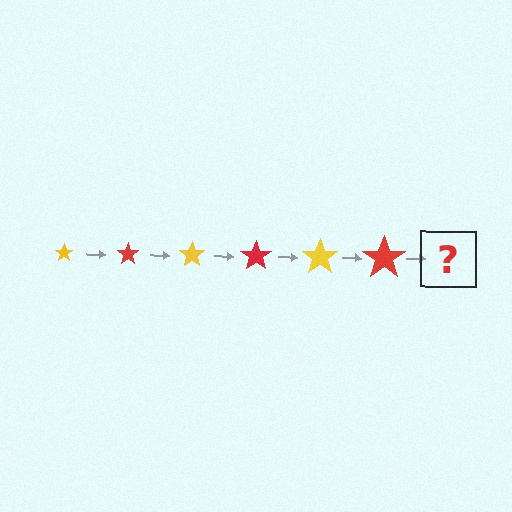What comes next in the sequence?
The next element should be a yellow star, larger than the previous one.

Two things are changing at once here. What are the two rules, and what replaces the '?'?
The two rules are that the star grows larger each step and the color cycles through yellow and red. The '?' should be a yellow star, larger than the previous one.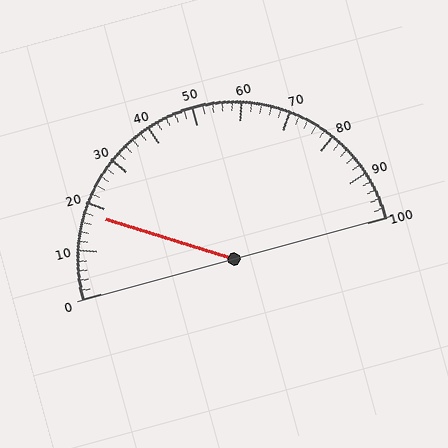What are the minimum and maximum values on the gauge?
The gauge ranges from 0 to 100.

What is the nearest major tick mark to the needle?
The nearest major tick mark is 20.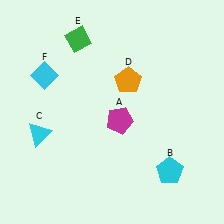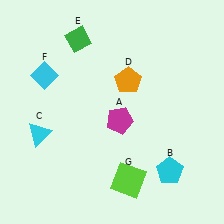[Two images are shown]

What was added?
A lime square (G) was added in Image 2.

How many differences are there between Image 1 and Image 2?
There is 1 difference between the two images.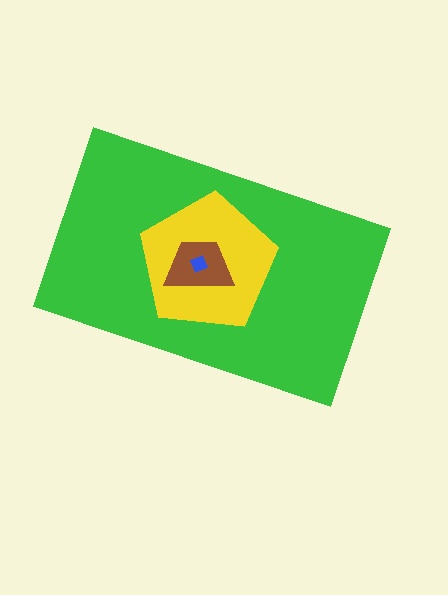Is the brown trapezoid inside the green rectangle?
Yes.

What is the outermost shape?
The green rectangle.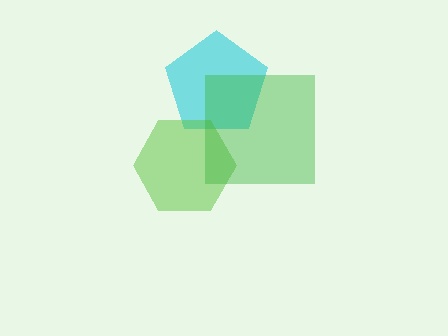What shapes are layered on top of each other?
The layered shapes are: a cyan pentagon, a lime hexagon, a green square.